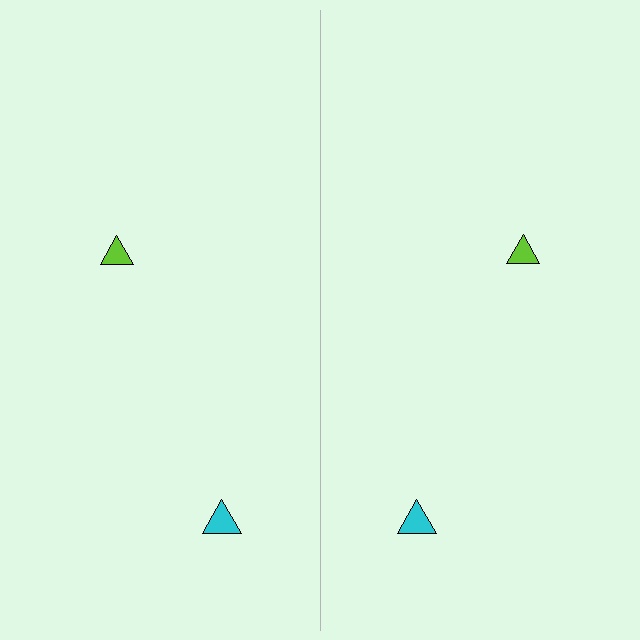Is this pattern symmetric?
Yes, this pattern has bilateral (reflection) symmetry.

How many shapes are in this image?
There are 4 shapes in this image.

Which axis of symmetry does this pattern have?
The pattern has a vertical axis of symmetry running through the center of the image.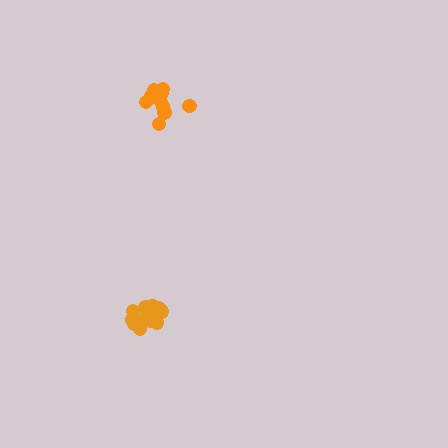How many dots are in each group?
Group 1: 14 dots, Group 2: 12 dots (26 total).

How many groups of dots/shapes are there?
There are 2 groups.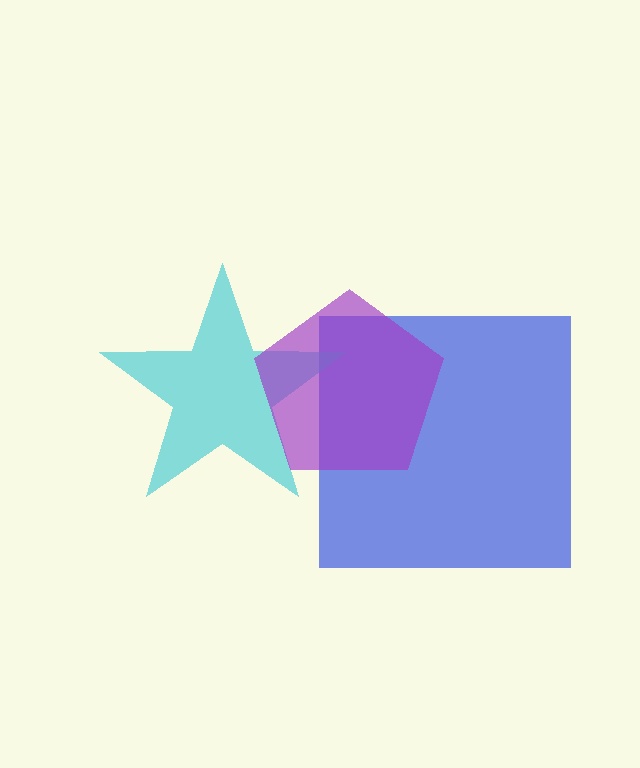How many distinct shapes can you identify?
There are 3 distinct shapes: a blue square, a cyan star, a purple pentagon.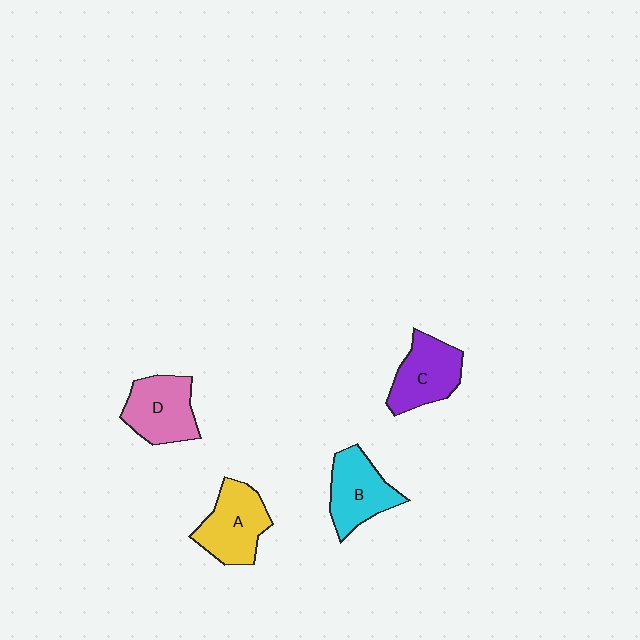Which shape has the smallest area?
Shape C (purple).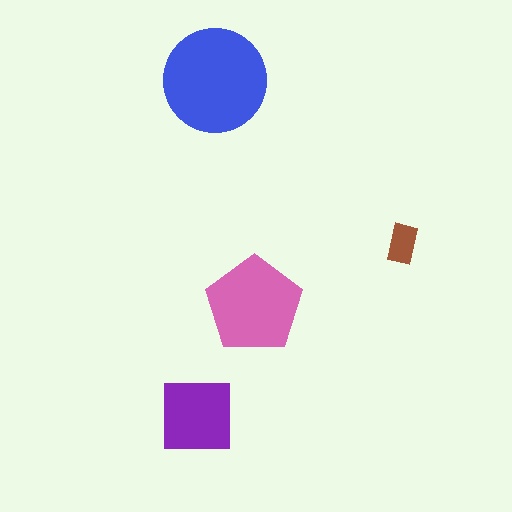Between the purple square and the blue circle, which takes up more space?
The blue circle.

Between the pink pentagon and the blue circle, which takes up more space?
The blue circle.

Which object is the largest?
The blue circle.